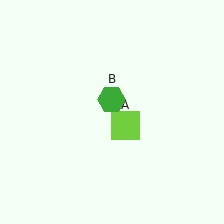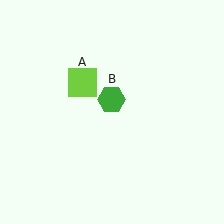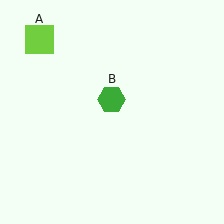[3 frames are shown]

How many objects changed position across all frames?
1 object changed position: lime square (object A).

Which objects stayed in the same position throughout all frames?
Green hexagon (object B) remained stationary.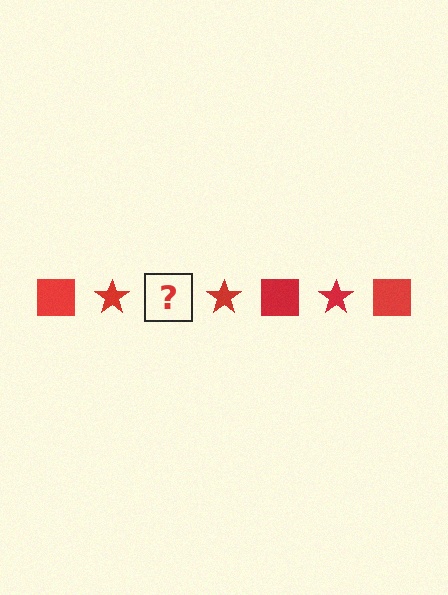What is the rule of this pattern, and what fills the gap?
The rule is that the pattern cycles through square, star shapes in red. The gap should be filled with a red square.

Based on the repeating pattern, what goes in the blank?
The blank should be a red square.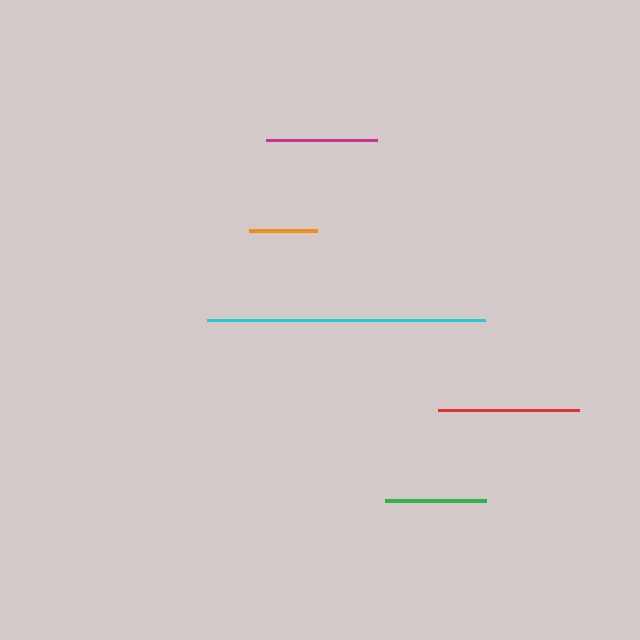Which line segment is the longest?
The cyan line is the longest at approximately 278 pixels.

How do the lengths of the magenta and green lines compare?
The magenta and green lines are approximately the same length.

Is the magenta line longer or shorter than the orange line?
The magenta line is longer than the orange line.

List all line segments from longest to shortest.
From longest to shortest: cyan, red, magenta, green, orange.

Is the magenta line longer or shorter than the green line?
The magenta line is longer than the green line.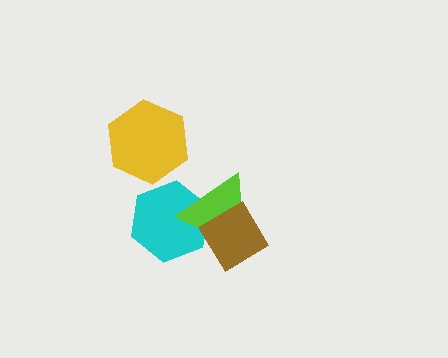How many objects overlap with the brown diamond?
2 objects overlap with the brown diamond.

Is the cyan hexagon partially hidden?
Yes, it is partially covered by another shape.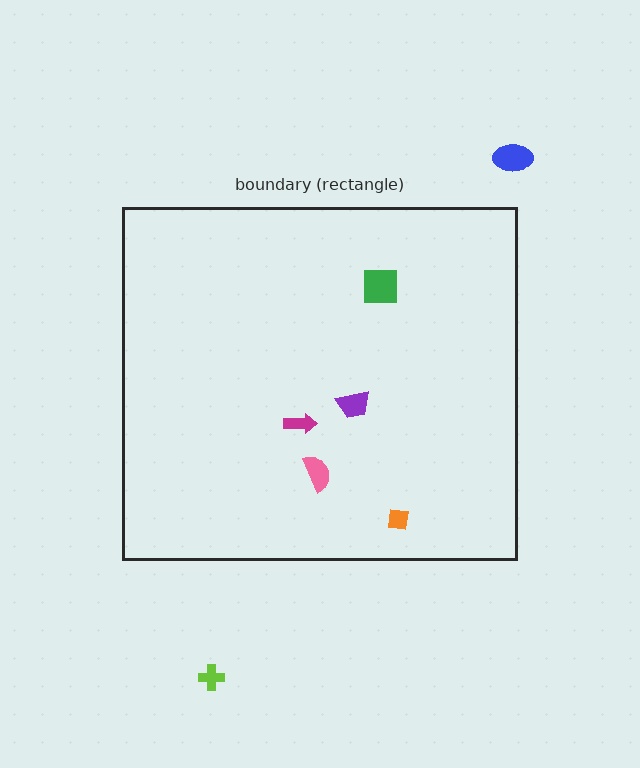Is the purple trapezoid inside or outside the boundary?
Inside.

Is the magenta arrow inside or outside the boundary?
Inside.